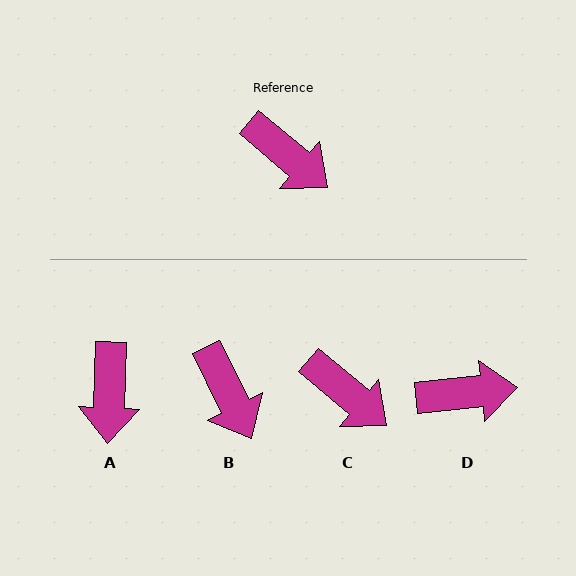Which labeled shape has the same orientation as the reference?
C.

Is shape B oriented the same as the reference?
No, it is off by about 24 degrees.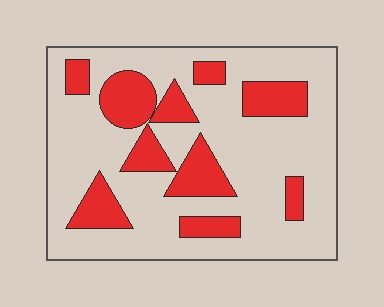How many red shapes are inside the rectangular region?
10.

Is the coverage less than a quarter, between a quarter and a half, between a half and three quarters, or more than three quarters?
Between a quarter and a half.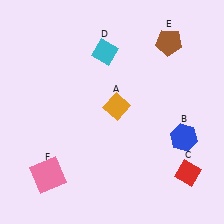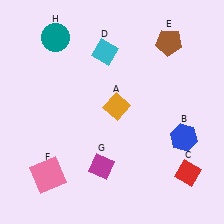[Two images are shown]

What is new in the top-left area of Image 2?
A teal circle (H) was added in the top-left area of Image 2.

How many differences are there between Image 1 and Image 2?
There are 2 differences between the two images.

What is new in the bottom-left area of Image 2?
A magenta diamond (G) was added in the bottom-left area of Image 2.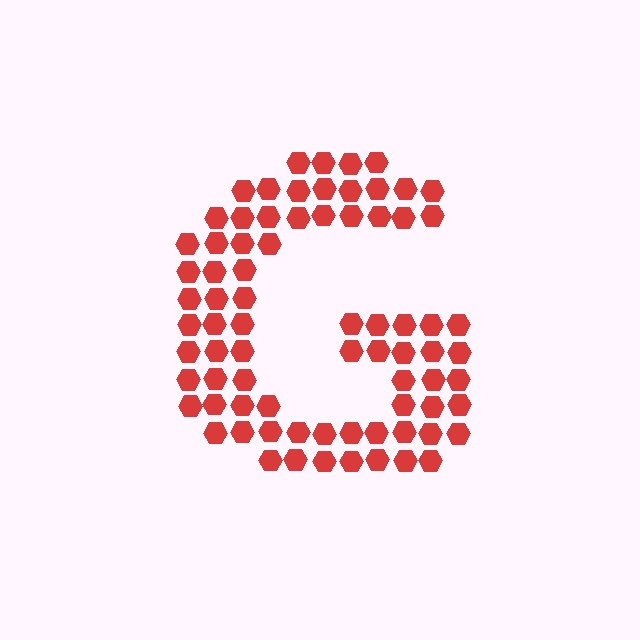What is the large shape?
The large shape is the letter G.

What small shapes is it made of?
It is made of small hexagons.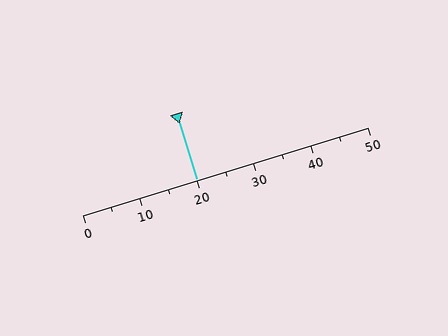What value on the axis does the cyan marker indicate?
The marker indicates approximately 20.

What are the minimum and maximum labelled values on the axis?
The axis runs from 0 to 50.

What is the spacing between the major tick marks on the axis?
The major ticks are spaced 10 apart.